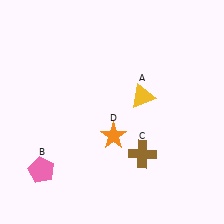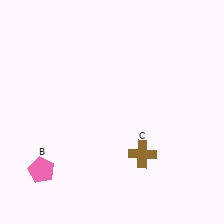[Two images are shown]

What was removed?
The yellow triangle (A), the orange star (D) were removed in Image 2.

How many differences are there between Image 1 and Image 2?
There are 2 differences between the two images.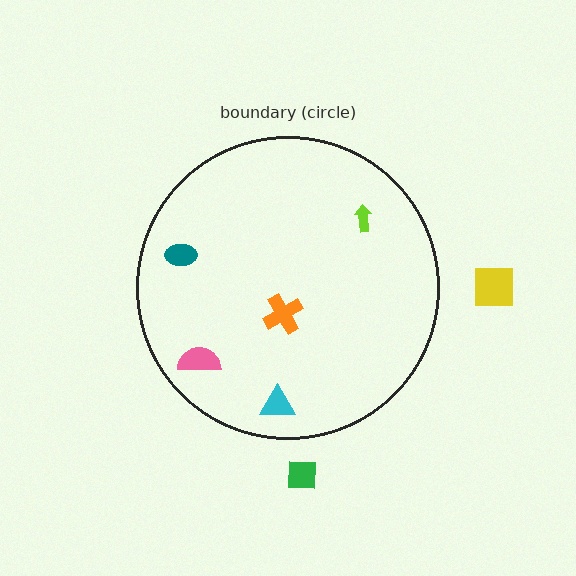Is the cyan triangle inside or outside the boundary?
Inside.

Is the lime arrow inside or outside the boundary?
Inside.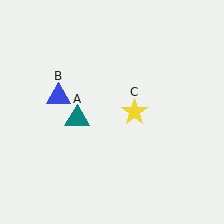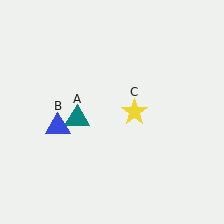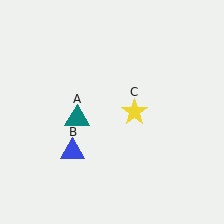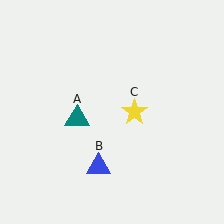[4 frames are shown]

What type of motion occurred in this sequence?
The blue triangle (object B) rotated counterclockwise around the center of the scene.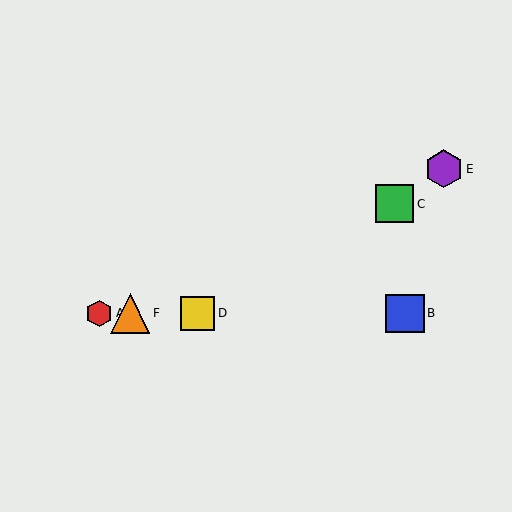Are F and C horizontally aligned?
No, F is at y≈314 and C is at y≈204.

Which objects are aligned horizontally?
Objects A, B, D, F are aligned horizontally.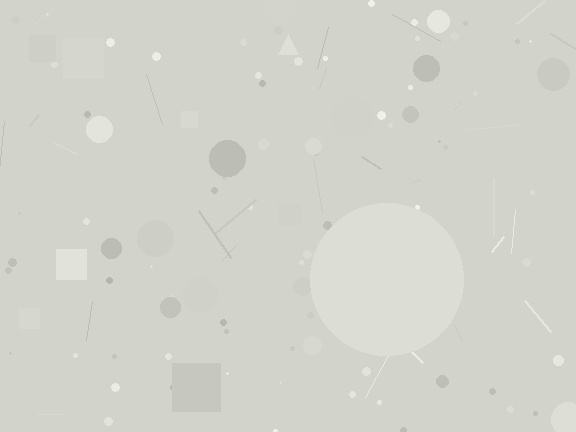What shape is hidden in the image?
A circle is hidden in the image.